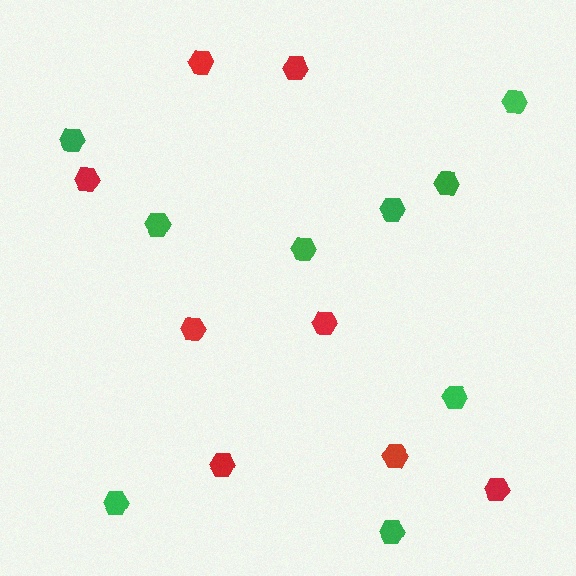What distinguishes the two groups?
There are 2 groups: one group of red hexagons (8) and one group of green hexagons (9).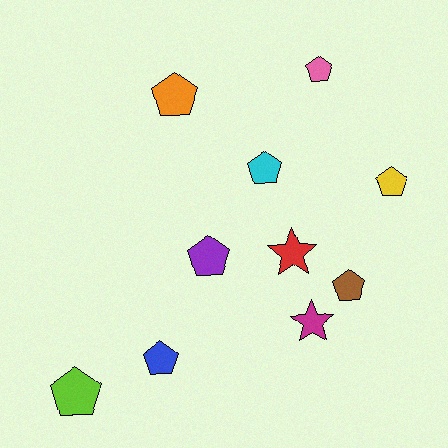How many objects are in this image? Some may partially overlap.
There are 10 objects.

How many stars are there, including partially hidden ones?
There are 2 stars.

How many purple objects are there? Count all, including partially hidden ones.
There is 1 purple object.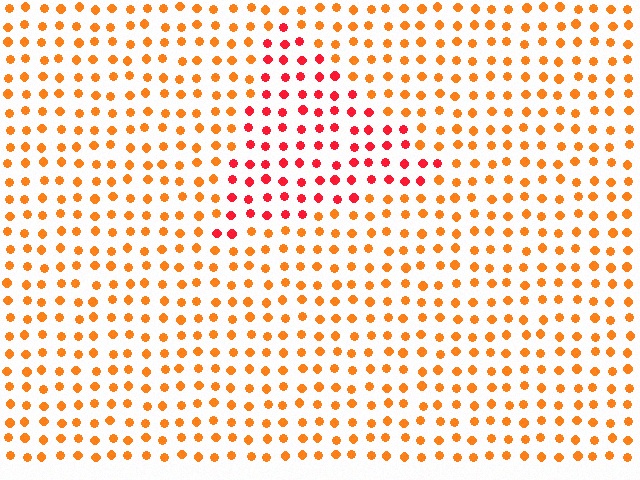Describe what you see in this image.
The image is filled with small orange elements in a uniform arrangement. A triangle-shaped region is visible where the elements are tinted to a slightly different hue, forming a subtle color boundary.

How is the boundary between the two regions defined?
The boundary is defined purely by a slight shift in hue (about 35 degrees). Spacing, size, and orientation are identical on both sides.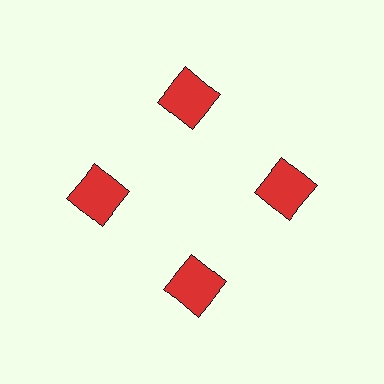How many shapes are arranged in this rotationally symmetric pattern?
There are 4 shapes, arranged in 4 groups of 1.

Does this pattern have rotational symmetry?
Yes, this pattern has 4-fold rotational symmetry. It looks the same after rotating 90 degrees around the center.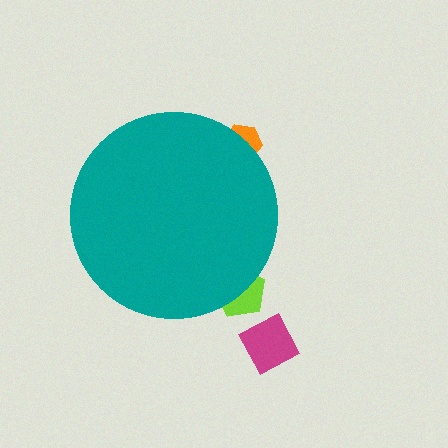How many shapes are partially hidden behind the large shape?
2 shapes are partially hidden.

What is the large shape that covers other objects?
A teal circle.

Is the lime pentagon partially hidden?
Yes, the lime pentagon is partially hidden behind the teal circle.